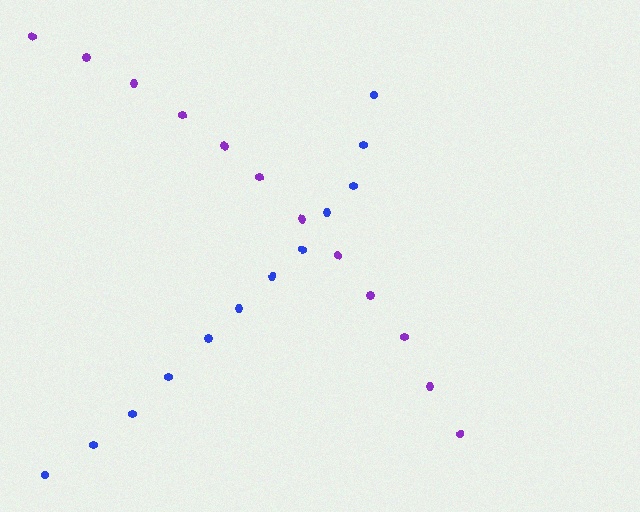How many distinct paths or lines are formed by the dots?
There are 2 distinct paths.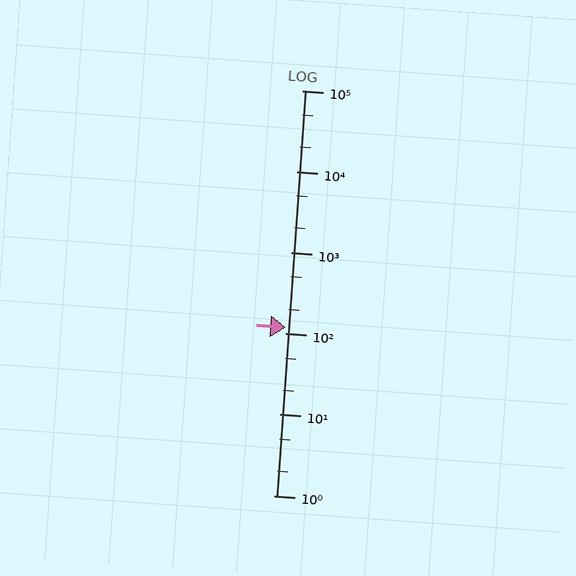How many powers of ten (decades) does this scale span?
The scale spans 5 decades, from 1 to 100000.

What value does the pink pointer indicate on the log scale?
The pointer indicates approximately 120.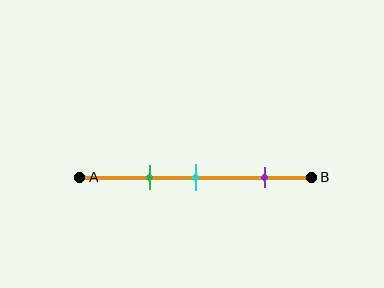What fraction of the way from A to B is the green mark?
The green mark is approximately 30% (0.3) of the way from A to B.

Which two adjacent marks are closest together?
The green and cyan marks are the closest adjacent pair.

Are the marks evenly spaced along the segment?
No, the marks are not evenly spaced.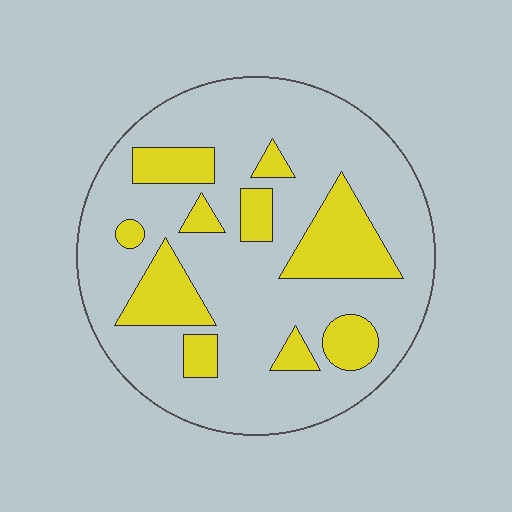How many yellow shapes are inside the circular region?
10.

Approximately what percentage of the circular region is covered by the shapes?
Approximately 25%.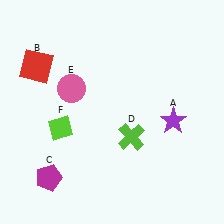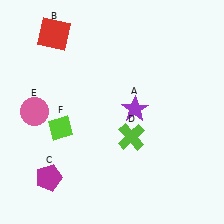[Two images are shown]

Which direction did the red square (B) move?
The red square (B) moved up.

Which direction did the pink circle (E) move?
The pink circle (E) moved left.